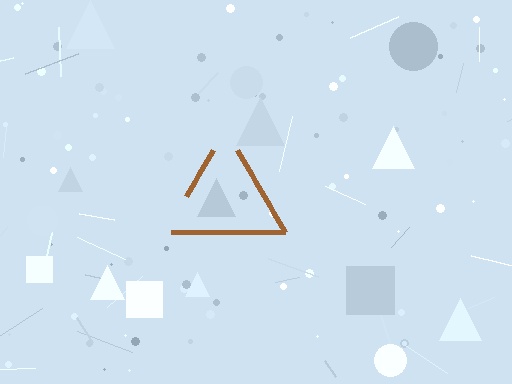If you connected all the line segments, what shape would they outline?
They would outline a triangle.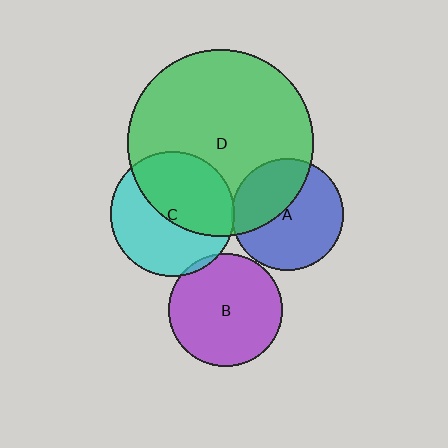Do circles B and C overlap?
Yes.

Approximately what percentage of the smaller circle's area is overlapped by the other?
Approximately 5%.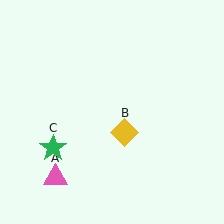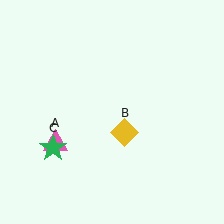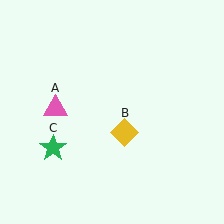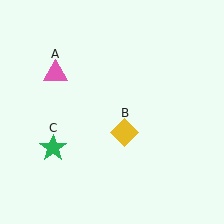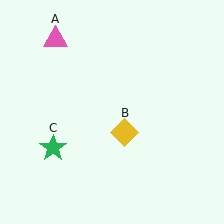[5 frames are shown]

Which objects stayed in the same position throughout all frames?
Yellow diamond (object B) and green star (object C) remained stationary.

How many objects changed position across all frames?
1 object changed position: pink triangle (object A).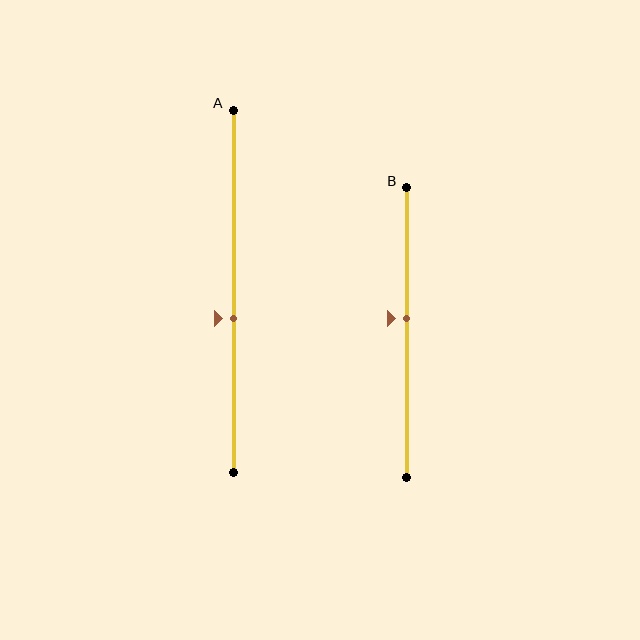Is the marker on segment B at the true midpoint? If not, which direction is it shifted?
No, the marker on segment B is shifted upward by about 5% of the segment length.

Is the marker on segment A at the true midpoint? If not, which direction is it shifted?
No, the marker on segment A is shifted downward by about 8% of the segment length.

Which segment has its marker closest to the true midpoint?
Segment B has its marker closest to the true midpoint.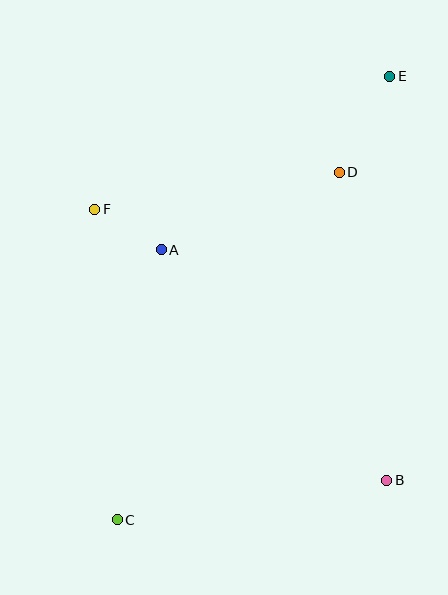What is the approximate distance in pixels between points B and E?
The distance between B and E is approximately 404 pixels.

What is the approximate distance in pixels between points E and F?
The distance between E and F is approximately 324 pixels.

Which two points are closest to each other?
Points A and F are closest to each other.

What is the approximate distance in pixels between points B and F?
The distance between B and F is approximately 399 pixels.